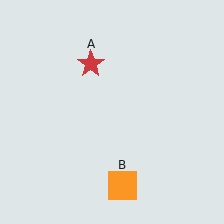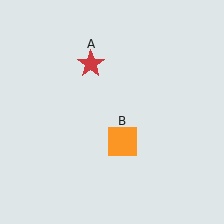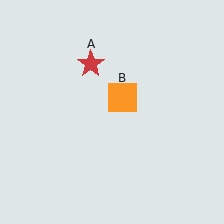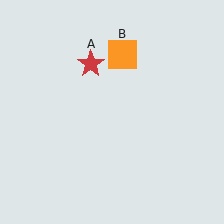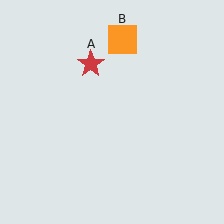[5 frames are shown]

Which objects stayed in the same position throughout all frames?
Red star (object A) remained stationary.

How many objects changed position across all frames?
1 object changed position: orange square (object B).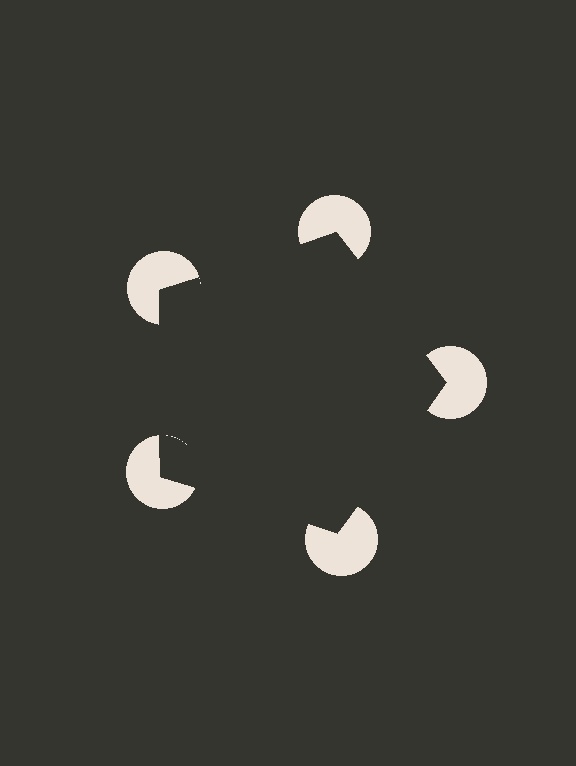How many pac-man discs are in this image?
There are 5 — one at each vertex of the illusory pentagon.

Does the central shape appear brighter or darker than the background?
It typically appears slightly darker than the background, even though no actual brightness change is drawn.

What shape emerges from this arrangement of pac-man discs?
An illusory pentagon — its edges are inferred from the aligned wedge cuts in the pac-man discs, not physically drawn.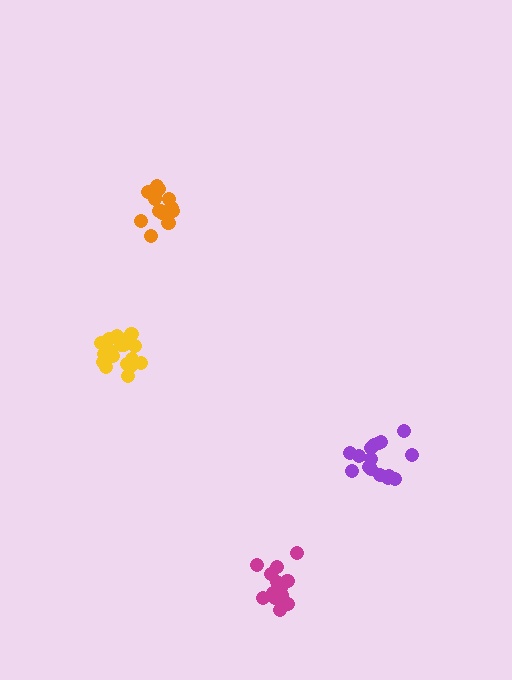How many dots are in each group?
Group 1: 16 dots, Group 2: 20 dots, Group 3: 14 dots, Group 4: 15 dots (65 total).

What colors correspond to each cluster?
The clusters are colored: purple, yellow, magenta, orange.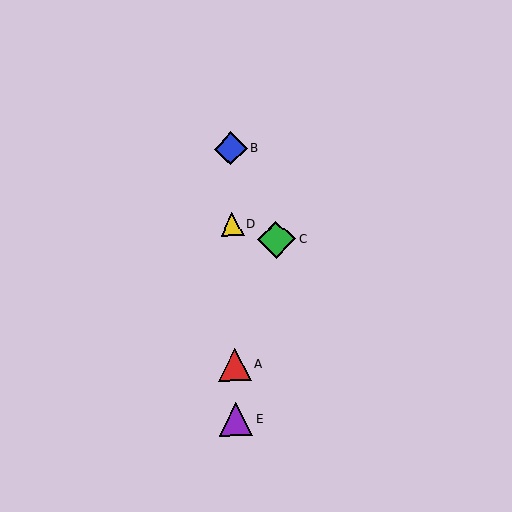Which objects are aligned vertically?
Objects A, B, D, E are aligned vertically.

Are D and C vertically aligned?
No, D is at x≈232 and C is at x≈277.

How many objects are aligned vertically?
4 objects (A, B, D, E) are aligned vertically.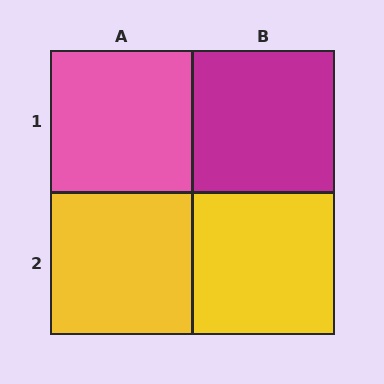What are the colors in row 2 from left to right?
Yellow, yellow.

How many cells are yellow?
2 cells are yellow.